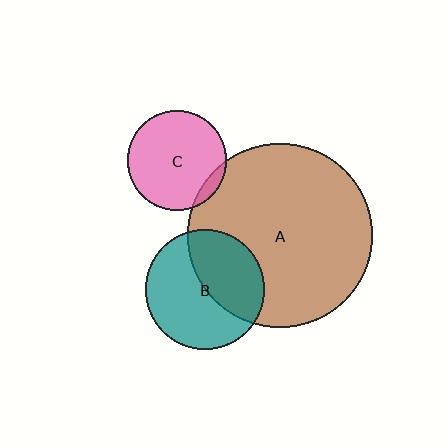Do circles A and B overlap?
Yes.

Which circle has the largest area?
Circle A (brown).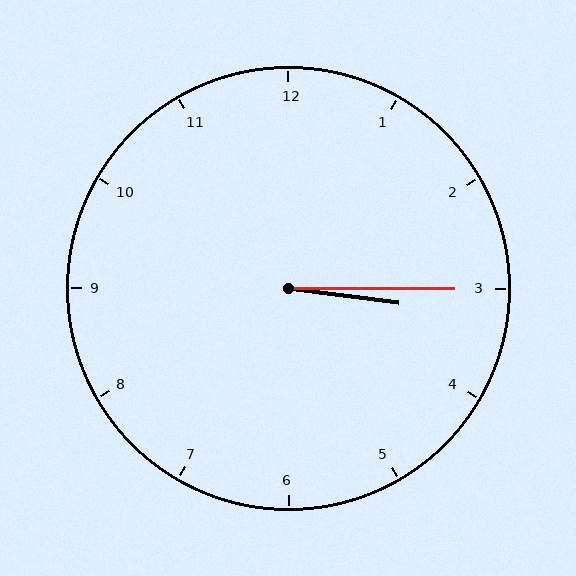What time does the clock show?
3:15.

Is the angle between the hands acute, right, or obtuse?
It is acute.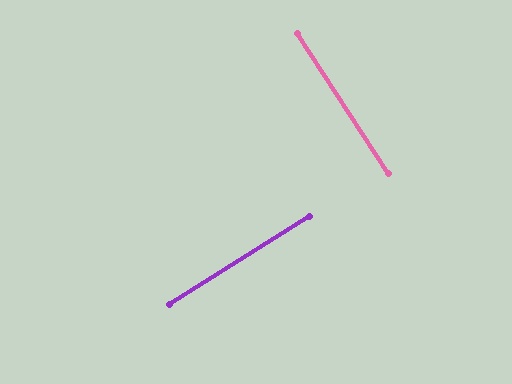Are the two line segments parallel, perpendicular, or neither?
Perpendicular — they meet at approximately 89°.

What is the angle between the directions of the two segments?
Approximately 89 degrees.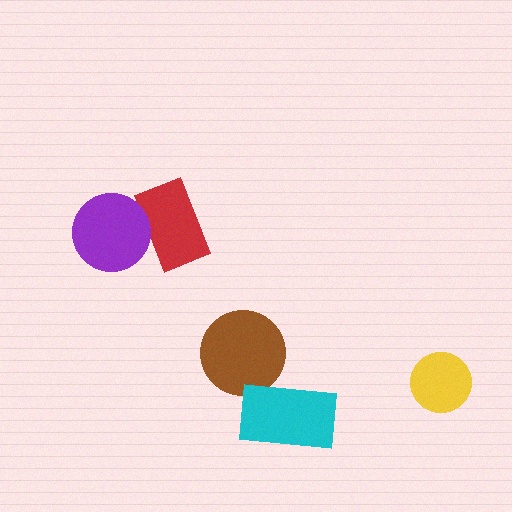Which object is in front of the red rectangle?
The purple circle is in front of the red rectangle.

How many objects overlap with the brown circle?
1 object overlaps with the brown circle.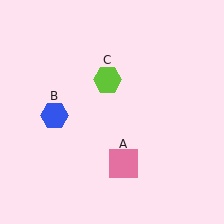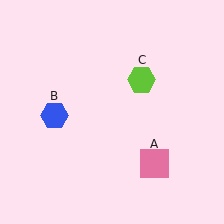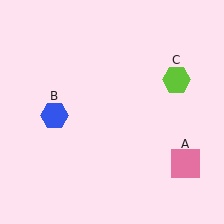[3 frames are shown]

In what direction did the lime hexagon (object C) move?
The lime hexagon (object C) moved right.